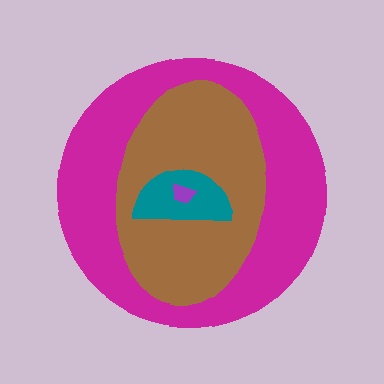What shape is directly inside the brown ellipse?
The teal semicircle.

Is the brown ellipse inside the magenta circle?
Yes.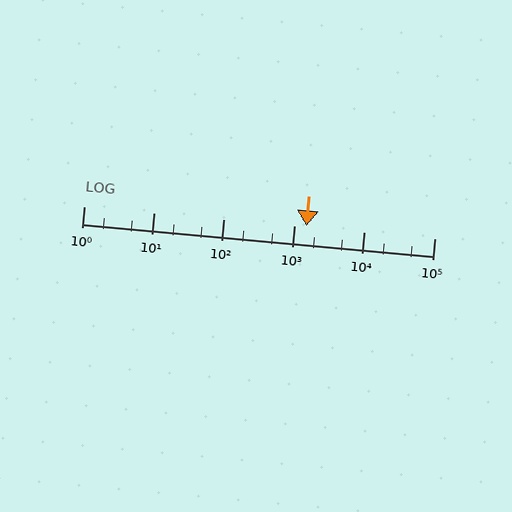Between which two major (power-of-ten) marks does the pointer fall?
The pointer is between 1000 and 10000.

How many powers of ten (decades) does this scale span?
The scale spans 5 decades, from 1 to 100000.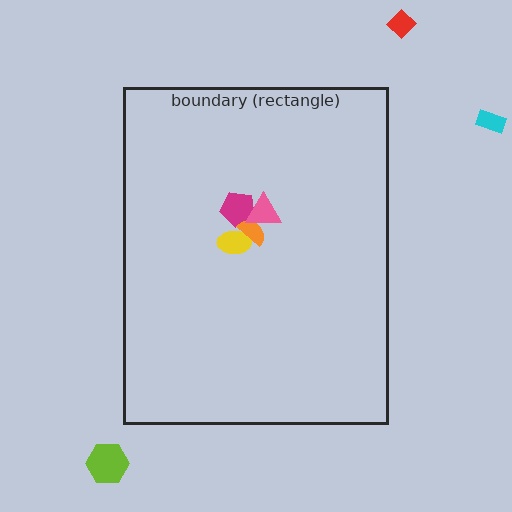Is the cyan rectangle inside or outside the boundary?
Outside.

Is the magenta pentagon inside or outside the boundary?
Inside.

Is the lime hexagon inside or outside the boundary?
Outside.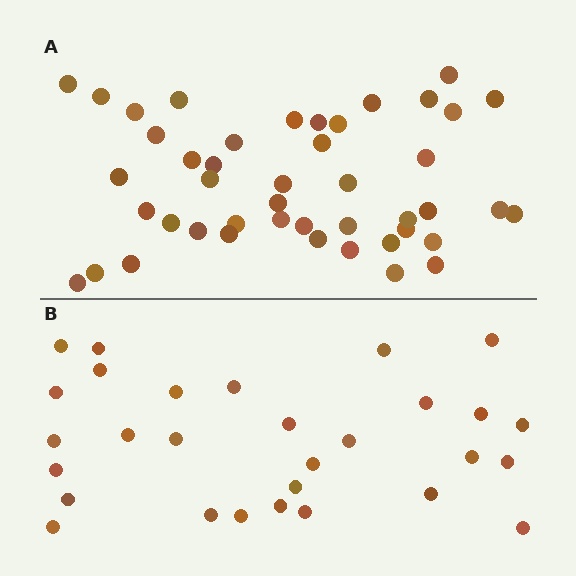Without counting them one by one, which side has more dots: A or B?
Region A (the top region) has more dots.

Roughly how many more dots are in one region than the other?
Region A has approximately 15 more dots than region B.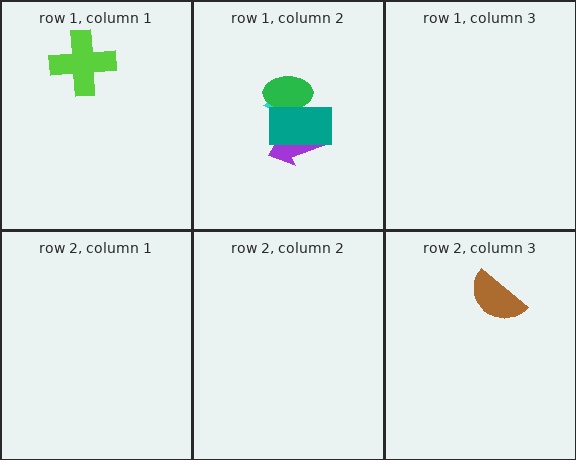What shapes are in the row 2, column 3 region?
The brown semicircle.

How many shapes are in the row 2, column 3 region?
1.